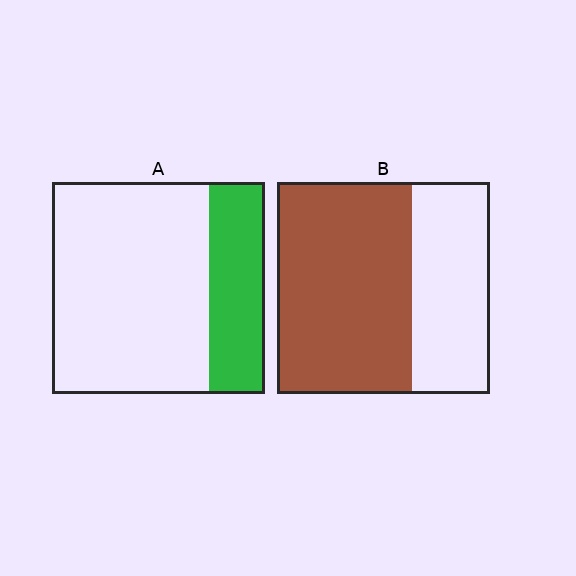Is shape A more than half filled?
No.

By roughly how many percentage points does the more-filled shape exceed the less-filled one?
By roughly 35 percentage points (B over A).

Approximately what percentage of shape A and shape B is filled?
A is approximately 25% and B is approximately 65%.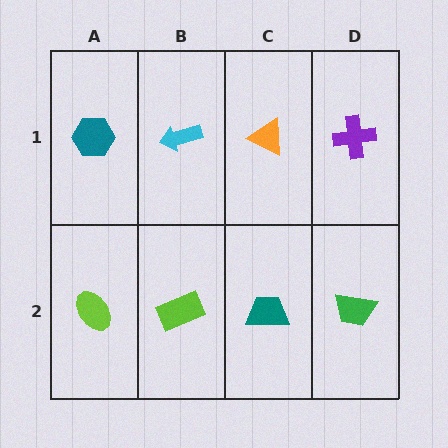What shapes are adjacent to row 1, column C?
A teal trapezoid (row 2, column C), a cyan arrow (row 1, column B), a purple cross (row 1, column D).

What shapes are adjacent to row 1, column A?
A lime ellipse (row 2, column A), a cyan arrow (row 1, column B).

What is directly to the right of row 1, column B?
An orange triangle.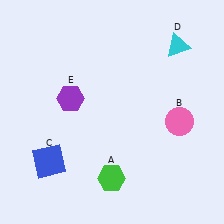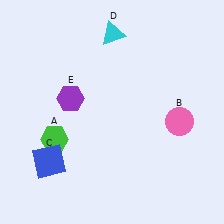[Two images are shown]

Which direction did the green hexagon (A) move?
The green hexagon (A) moved left.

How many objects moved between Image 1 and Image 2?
2 objects moved between the two images.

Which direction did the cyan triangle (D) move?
The cyan triangle (D) moved left.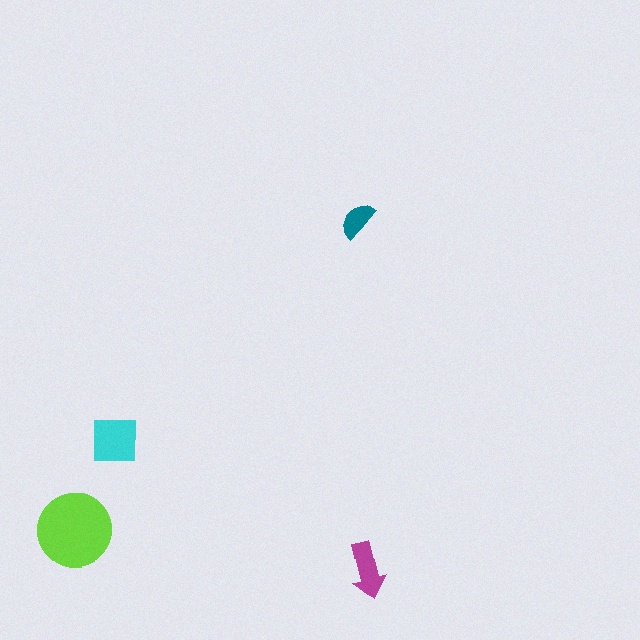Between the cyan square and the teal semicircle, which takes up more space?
The cyan square.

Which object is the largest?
The lime circle.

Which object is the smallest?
The teal semicircle.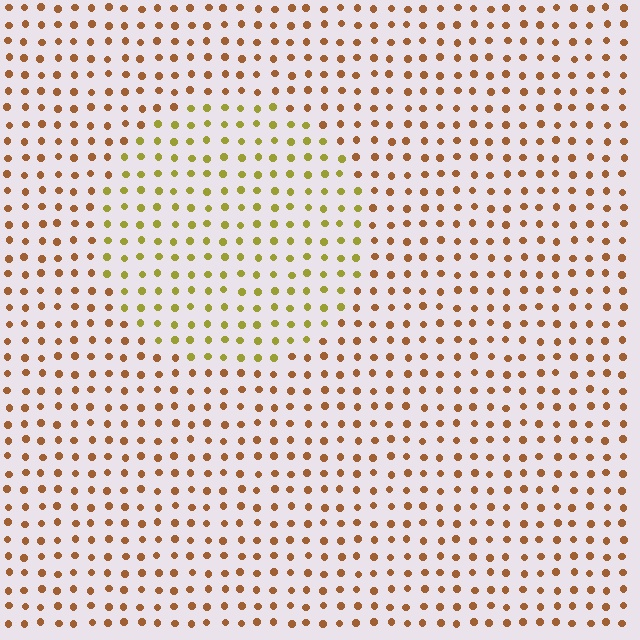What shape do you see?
I see a circle.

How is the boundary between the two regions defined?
The boundary is defined purely by a slight shift in hue (about 38 degrees). Spacing, size, and orientation are identical on both sides.